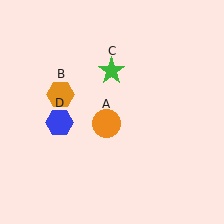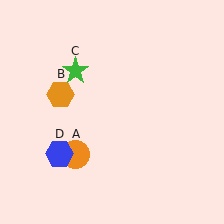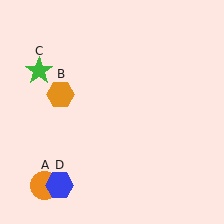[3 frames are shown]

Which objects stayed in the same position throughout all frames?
Orange hexagon (object B) remained stationary.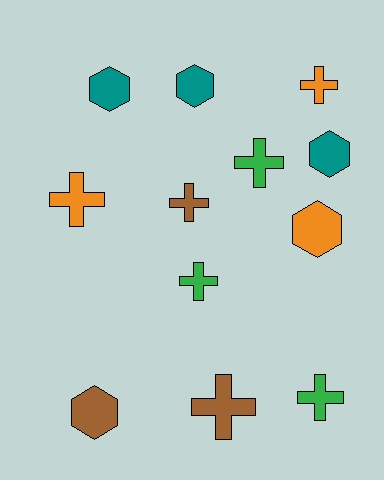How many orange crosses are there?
There are 2 orange crosses.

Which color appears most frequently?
Brown, with 3 objects.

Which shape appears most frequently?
Cross, with 7 objects.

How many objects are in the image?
There are 12 objects.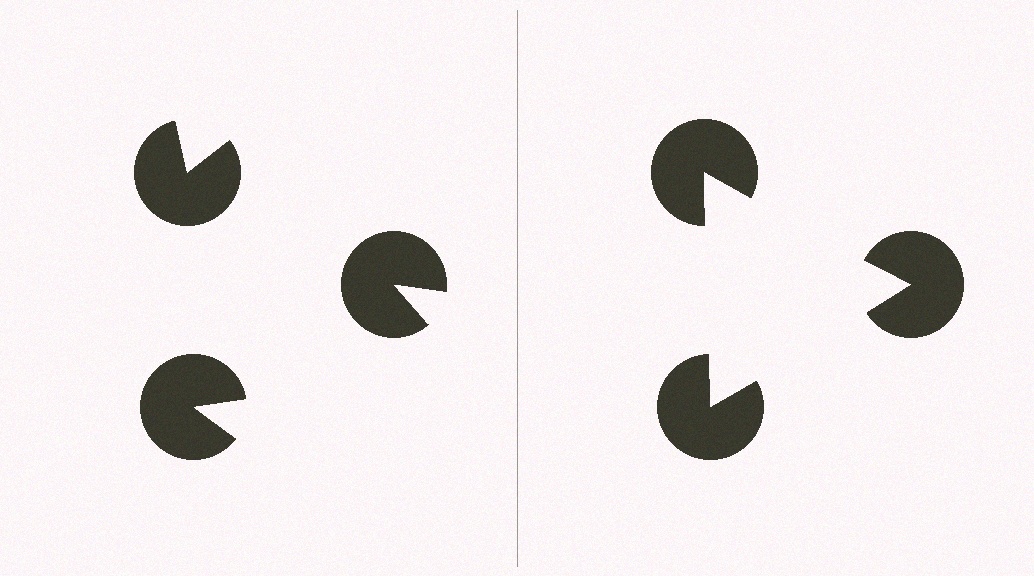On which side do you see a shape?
An illusory triangle appears on the right side. On the left side the wedge cuts are rotated, so no coherent shape forms.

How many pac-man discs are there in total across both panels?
6 — 3 on each side.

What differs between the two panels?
The pac-man discs are positioned identically on both sides; only the wedge orientations differ. On the right they align to a triangle; on the left they are misaligned.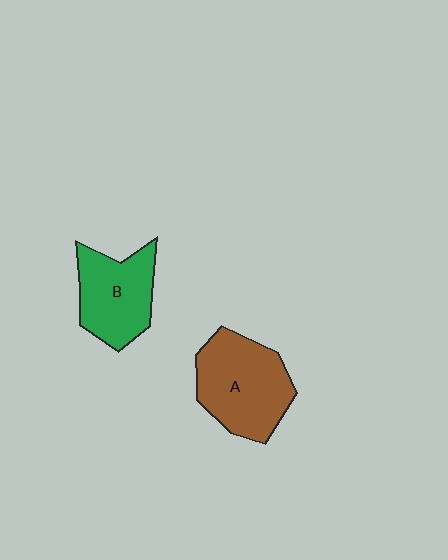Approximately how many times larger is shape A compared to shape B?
Approximately 1.2 times.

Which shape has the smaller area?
Shape B (green).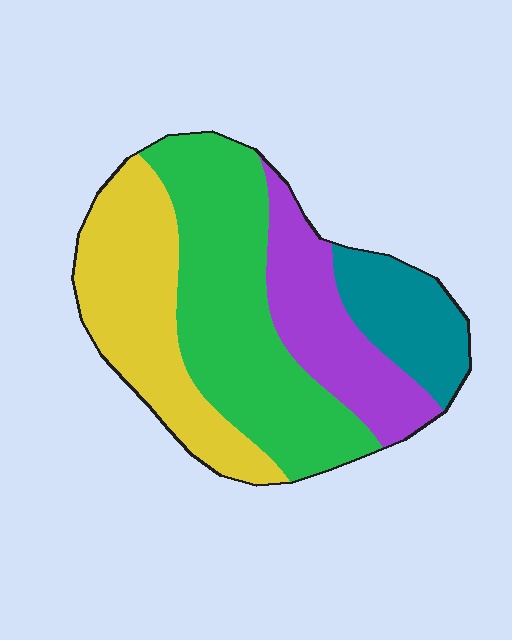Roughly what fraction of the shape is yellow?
Yellow takes up between a sixth and a third of the shape.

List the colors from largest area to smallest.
From largest to smallest: green, yellow, purple, teal.